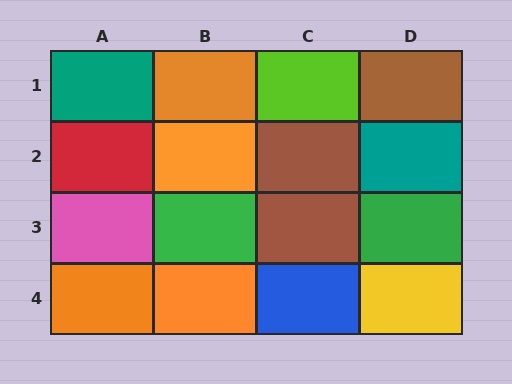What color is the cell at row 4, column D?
Yellow.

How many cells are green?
2 cells are green.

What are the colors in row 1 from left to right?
Teal, orange, lime, brown.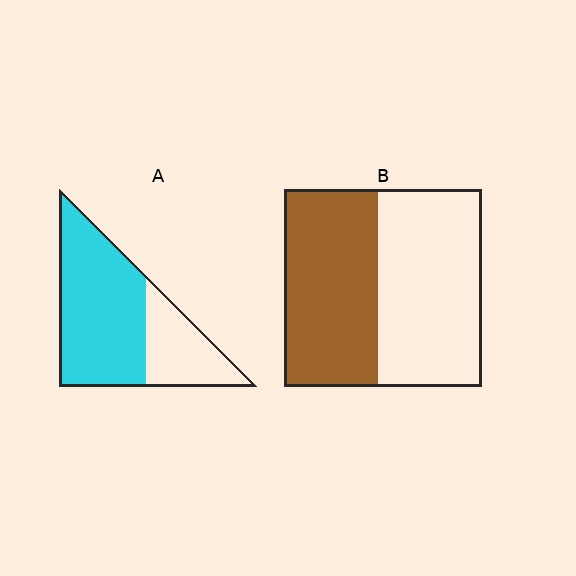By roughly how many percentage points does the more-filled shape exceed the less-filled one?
By roughly 20 percentage points (A over B).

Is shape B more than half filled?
Roughly half.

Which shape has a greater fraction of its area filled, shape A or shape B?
Shape A.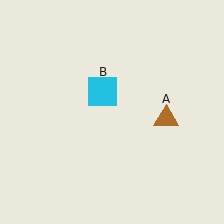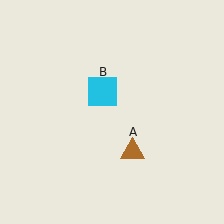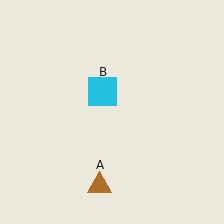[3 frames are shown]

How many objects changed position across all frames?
1 object changed position: brown triangle (object A).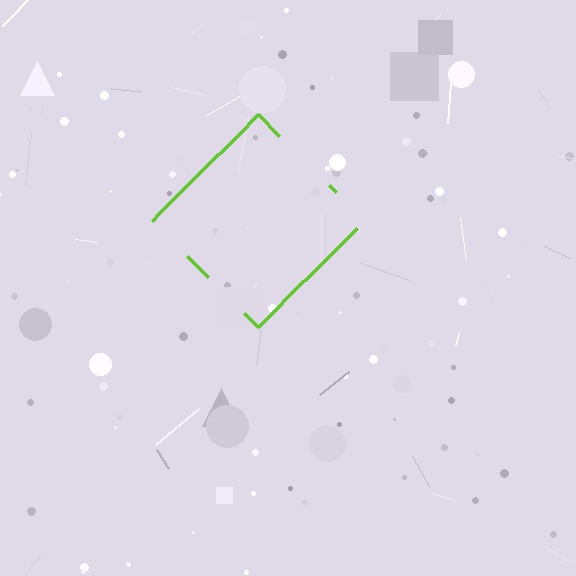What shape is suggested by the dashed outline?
The dashed outline suggests a diamond.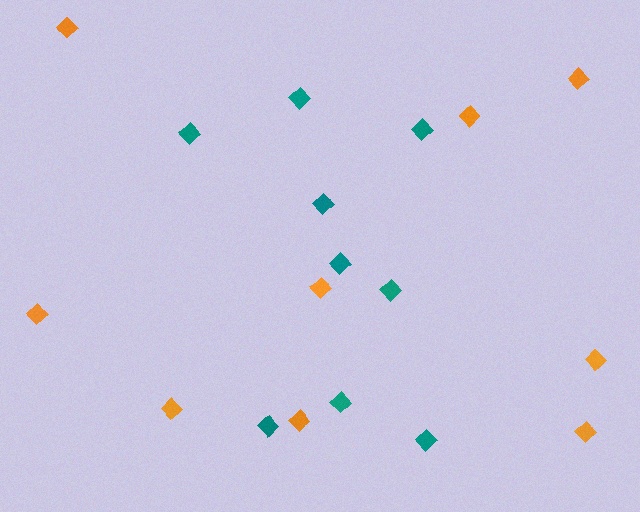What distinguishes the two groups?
There are 2 groups: one group of teal diamonds (9) and one group of orange diamonds (9).